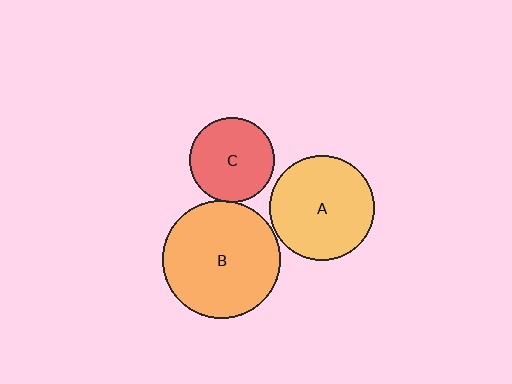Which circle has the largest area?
Circle B (orange).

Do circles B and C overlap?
Yes.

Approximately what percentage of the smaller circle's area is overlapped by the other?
Approximately 5%.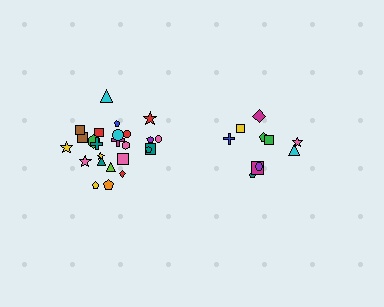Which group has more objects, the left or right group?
The left group.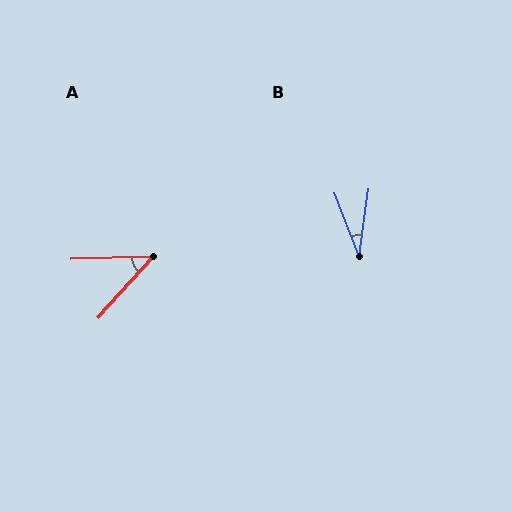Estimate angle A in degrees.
Approximately 46 degrees.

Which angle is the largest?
A, at approximately 46 degrees.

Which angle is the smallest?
B, at approximately 30 degrees.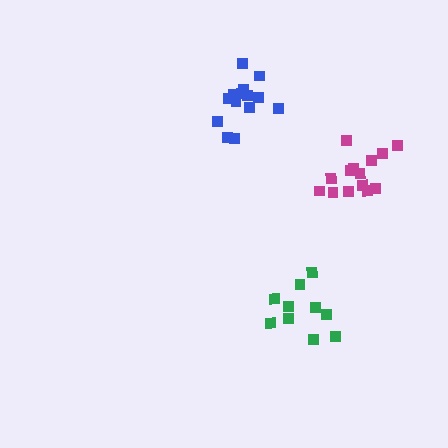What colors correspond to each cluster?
The clusters are colored: green, blue, magenta.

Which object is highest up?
The blue cluster is topmost.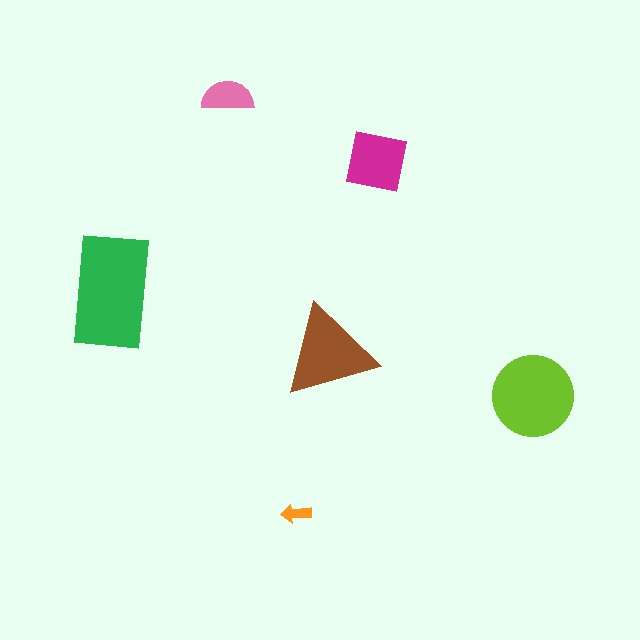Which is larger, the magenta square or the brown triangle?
The brown triangle.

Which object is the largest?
The green rectangle.